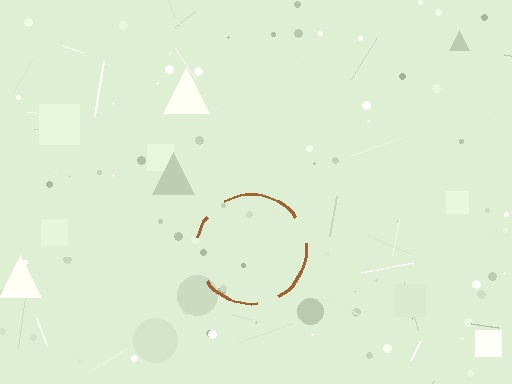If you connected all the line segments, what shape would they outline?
They would outline a circle.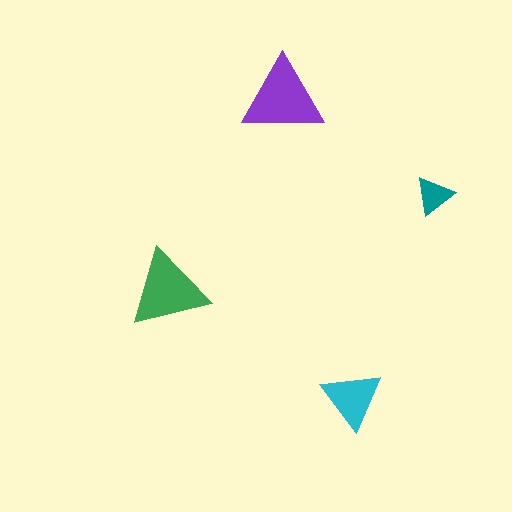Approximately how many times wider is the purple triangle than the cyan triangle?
About 1.5 times wider.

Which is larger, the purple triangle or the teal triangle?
The purple one.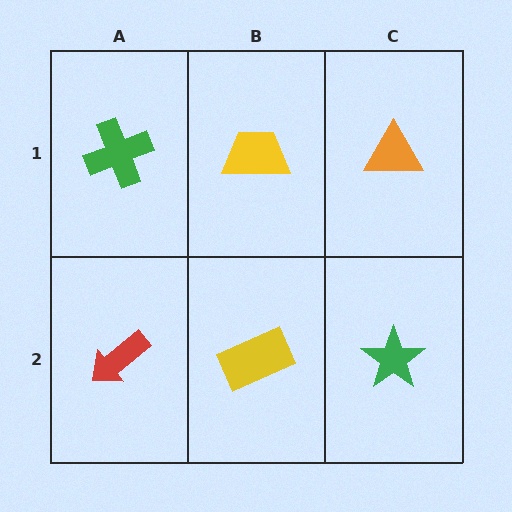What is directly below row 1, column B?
A yellow rectangle.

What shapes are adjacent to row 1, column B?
A yellow rectangle (row 2, column B), a green cross (row 1, column A), an orange triangle (row 1, column C).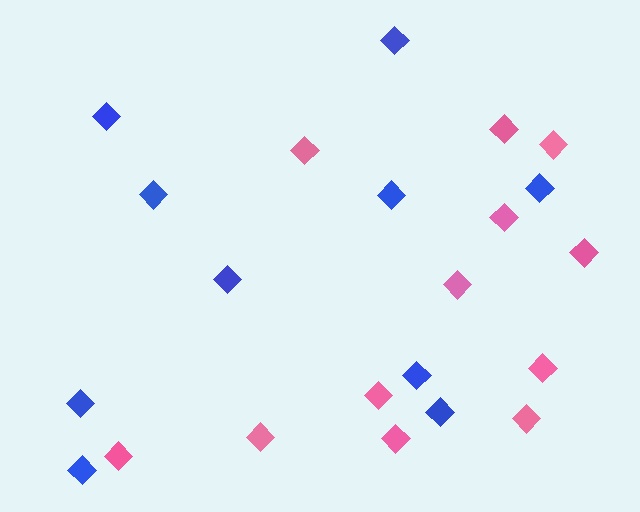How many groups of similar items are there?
There are 2 groups: one group of blue diamonds (10) and one group of pink diamonds (12).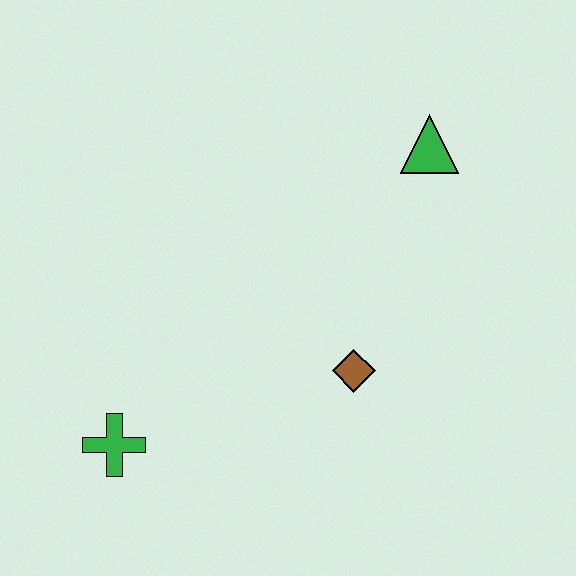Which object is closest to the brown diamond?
The green triangle is closest to the brown diamond.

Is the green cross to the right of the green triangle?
No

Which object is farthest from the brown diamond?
The green cross is farthest from the brown diamond.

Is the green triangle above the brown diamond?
Yes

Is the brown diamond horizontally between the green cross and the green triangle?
Yes